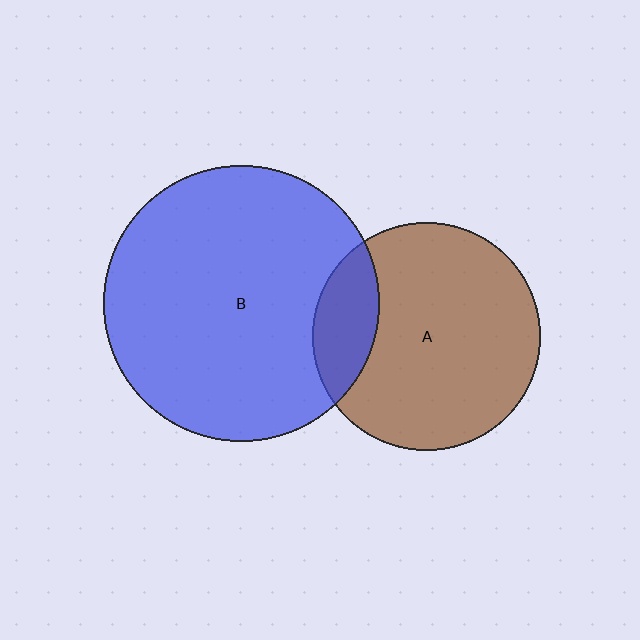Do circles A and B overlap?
Yes.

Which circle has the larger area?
Circle B (blue).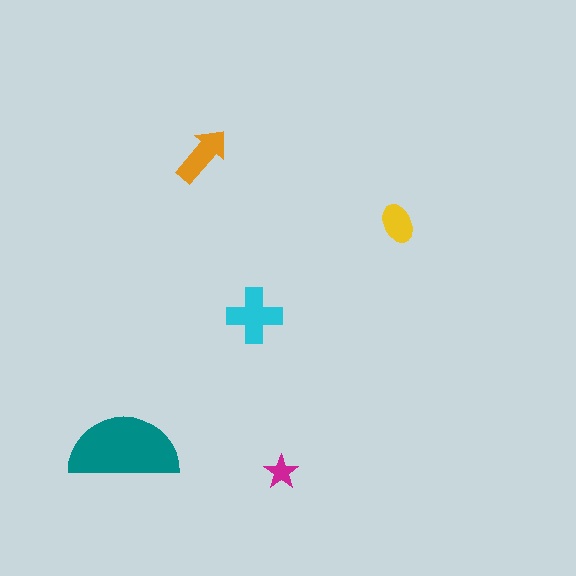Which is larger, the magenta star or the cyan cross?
The cyan cross.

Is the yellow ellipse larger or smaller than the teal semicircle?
Smaller.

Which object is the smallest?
The magenta star.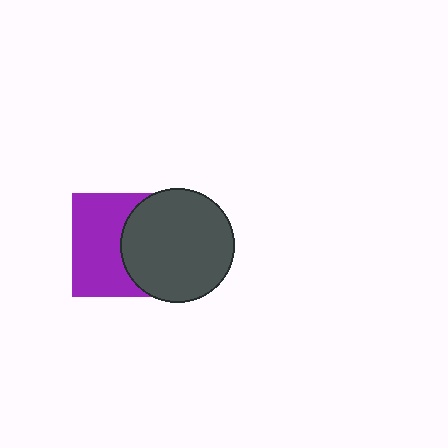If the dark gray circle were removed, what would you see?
You would see the complete purple square.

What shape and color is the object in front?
The object in front is a dark gray circle.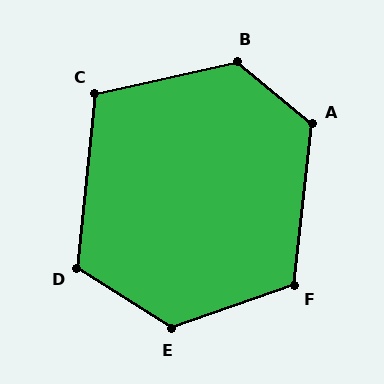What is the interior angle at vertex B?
Approximately 128 degrees (obtuse).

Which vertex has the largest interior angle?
E, at approximately 128 degrees.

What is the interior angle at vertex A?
Approximately 123 degrees (obtuse).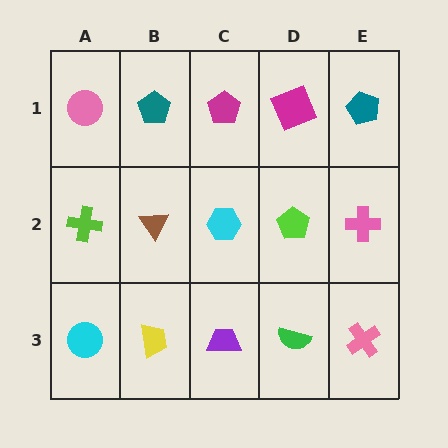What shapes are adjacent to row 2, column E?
A teal pentagon (row 1, column E), a pink cross (row 3, column E), a lime pentagon (row 2, column D).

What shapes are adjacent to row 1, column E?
A pink cross (row 2, column E), a magenta square (row 1, column D).